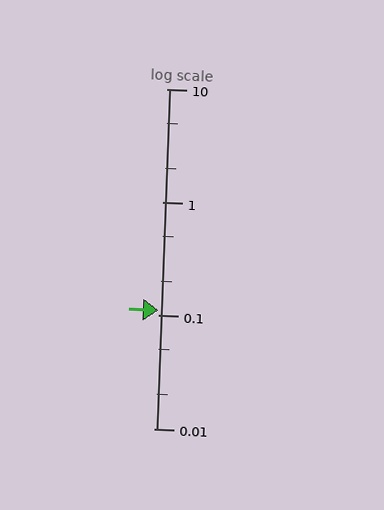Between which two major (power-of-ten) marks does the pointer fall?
The pointer is between 0.1 and 1.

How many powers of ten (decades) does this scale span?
The scale spans 3 decades, from 0.01 to 10.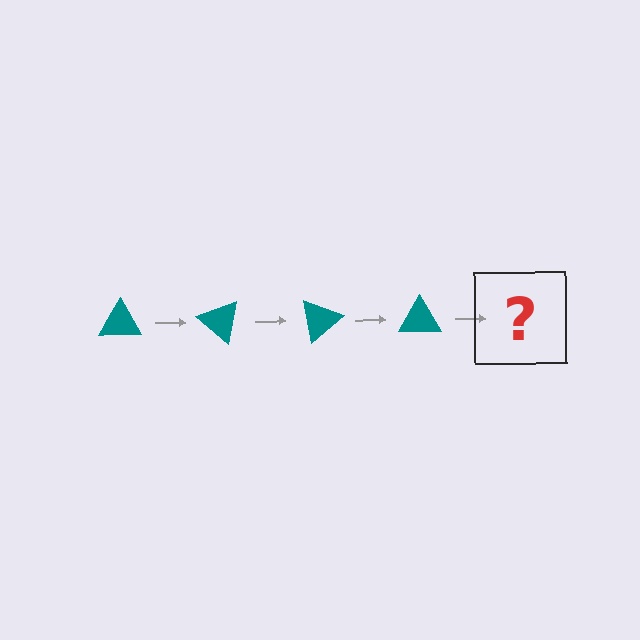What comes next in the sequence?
The next element should be a teal triangle rotated 160 degrees.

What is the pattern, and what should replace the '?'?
The pattern is that the triangle rotates 40 degrees each step. The '?' should be a teal triangle rotated 160 degrees.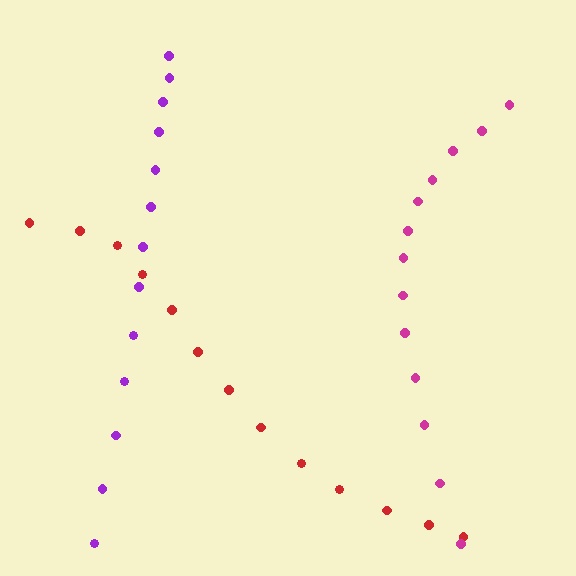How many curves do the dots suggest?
There are 3 distinct paths.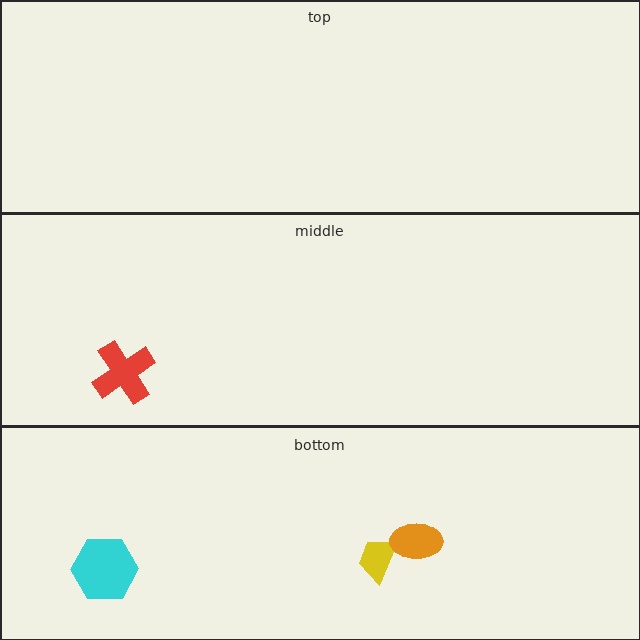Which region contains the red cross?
The middle region.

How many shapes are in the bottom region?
3.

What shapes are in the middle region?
The red cross.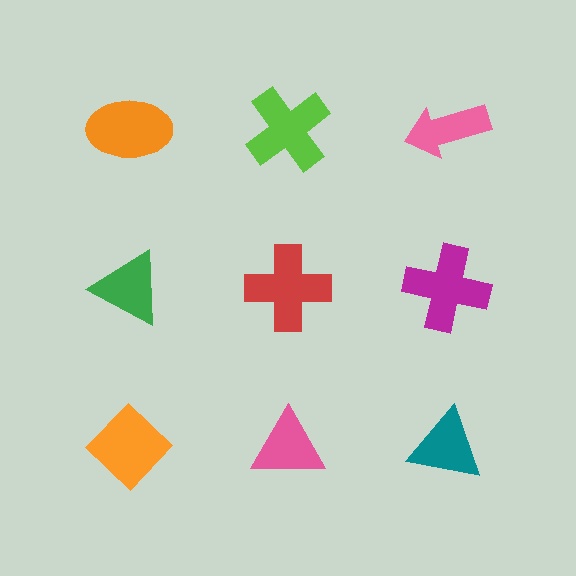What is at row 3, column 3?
A teal triangle.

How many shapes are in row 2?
3 shapes.